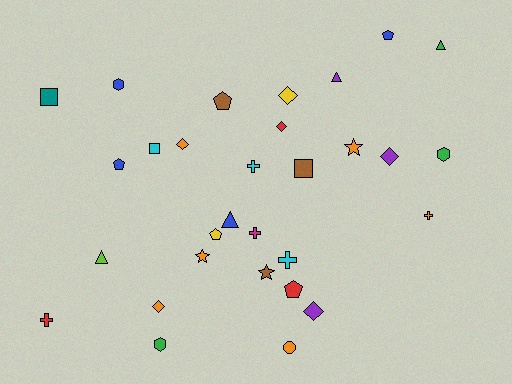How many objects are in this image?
There are 30 objects.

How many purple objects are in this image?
There are 3 purple objects.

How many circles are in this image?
There is 1 circle.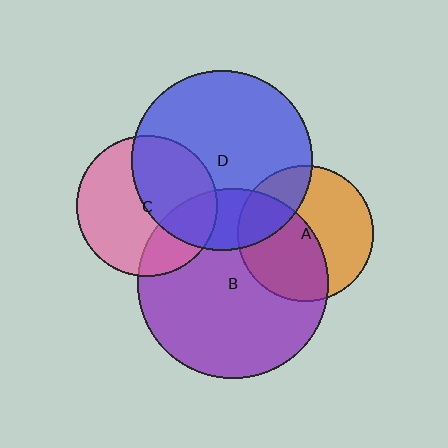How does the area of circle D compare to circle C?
Approximately 1.7 times.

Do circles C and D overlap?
Yes.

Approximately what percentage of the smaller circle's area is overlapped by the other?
Approximately 45%.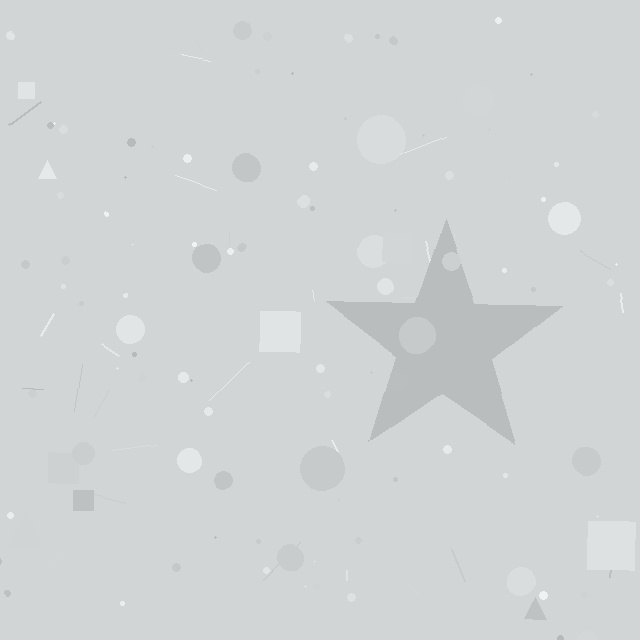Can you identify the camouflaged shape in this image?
The camouflaged shape is a star.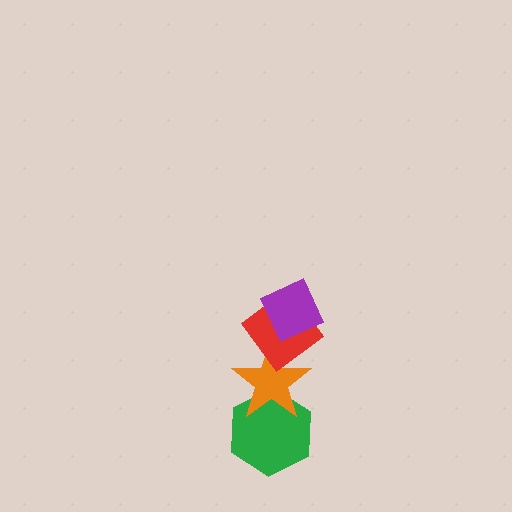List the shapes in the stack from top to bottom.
From top to bottom: the purple diamond, the red diamond, the orange star, the green hexagon.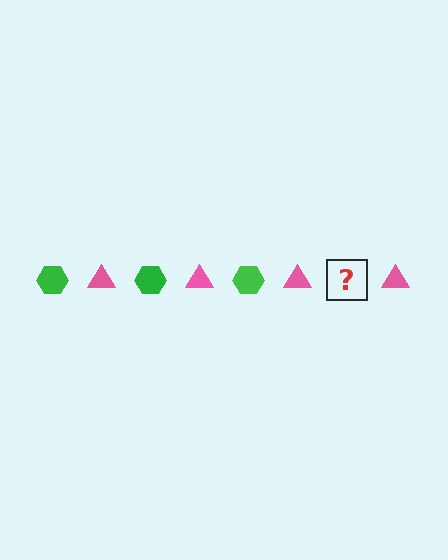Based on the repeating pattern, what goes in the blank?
The blank should be a green hexagon.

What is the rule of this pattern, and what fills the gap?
The rule is that the pattern alternates between green hexagon and pink triangle. The gap should be filled with a green hexagon.